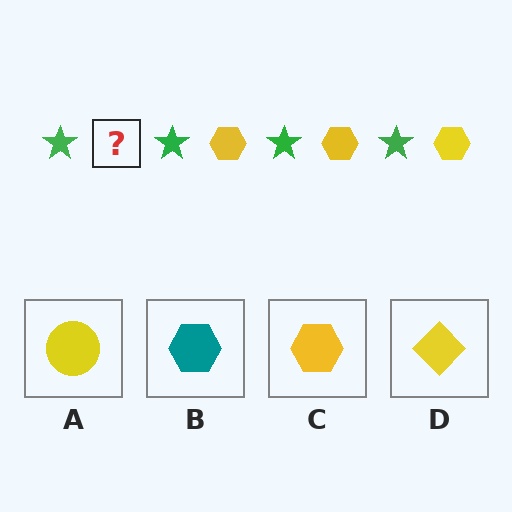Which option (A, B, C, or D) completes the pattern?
C.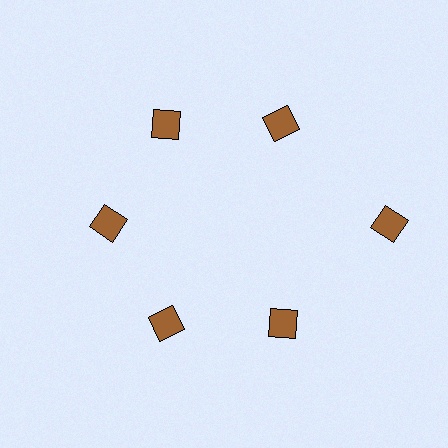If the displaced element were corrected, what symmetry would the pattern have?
It would have 6-fold rotational symmetry — the pattern would map onto itself every 60 degrees.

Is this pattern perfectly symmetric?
No. The 6 brown diamonds are arranged in a ring, but one element near the 3 o'clock position is pushed outward from the center, breaking the 6-fold rotational symmetry.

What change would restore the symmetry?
The symmetry would be restored by moving it inward, back onto the ring so that all 6 diamonds sit at equal angles and equal distance from the center.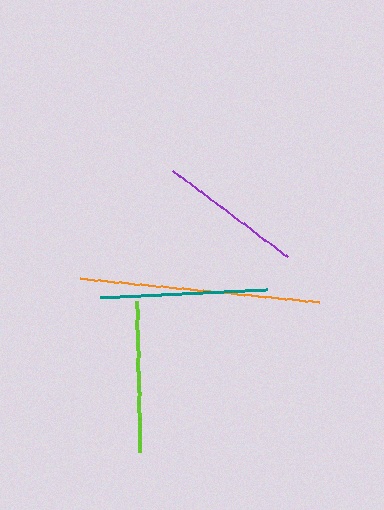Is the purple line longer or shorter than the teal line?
The teal line is longer than the purple line.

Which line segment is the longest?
The orange line is the longest at approximately 240 pixels.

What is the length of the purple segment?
The purple segment is approximately 145 pixels long.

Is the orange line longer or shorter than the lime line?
The orange line is longer than the lime line.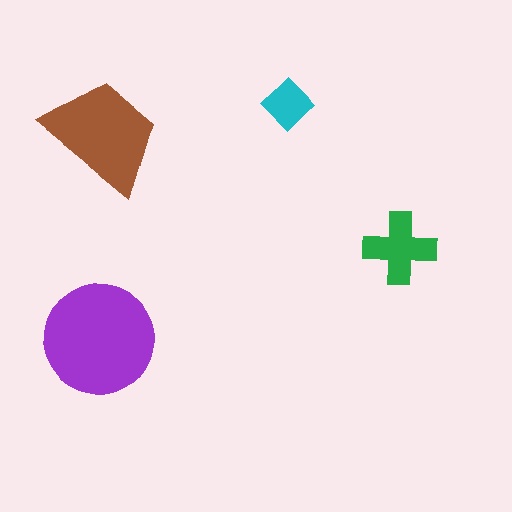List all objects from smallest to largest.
The cyan diamond, the green cross, the brown trapezoid, the purple circle.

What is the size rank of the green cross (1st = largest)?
3rd.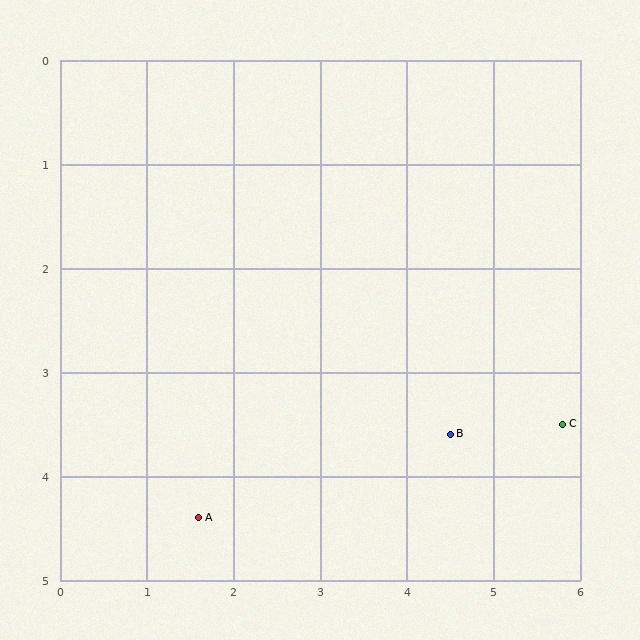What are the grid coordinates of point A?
Point A is at approximately (1.6, 4.4).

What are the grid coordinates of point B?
Point B is at approximately (4.5, 3.6).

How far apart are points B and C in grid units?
Points B and C are about 1.3 grid units apart.